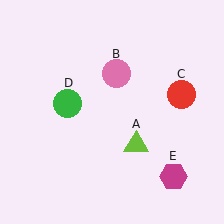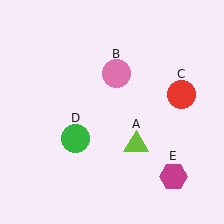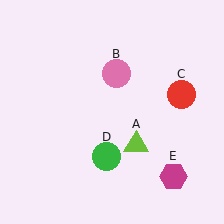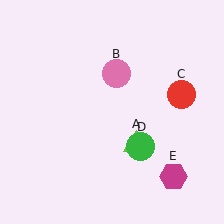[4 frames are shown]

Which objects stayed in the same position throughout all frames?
Lime triangle (object A) and pink circle (object B) and red circle (object C) and magenta hexagon (object E) remained stationary.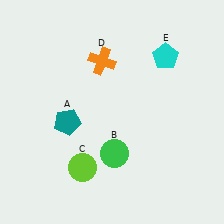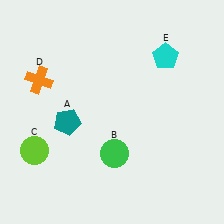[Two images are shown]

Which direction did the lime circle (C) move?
The lime circle (C) moved left.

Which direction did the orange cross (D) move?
The orange cross (D) moved left.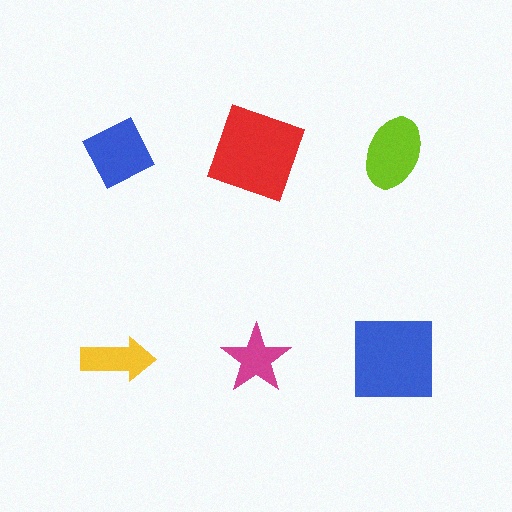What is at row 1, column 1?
A blue diamond.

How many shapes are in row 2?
3 shapes.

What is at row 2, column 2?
A magenta star.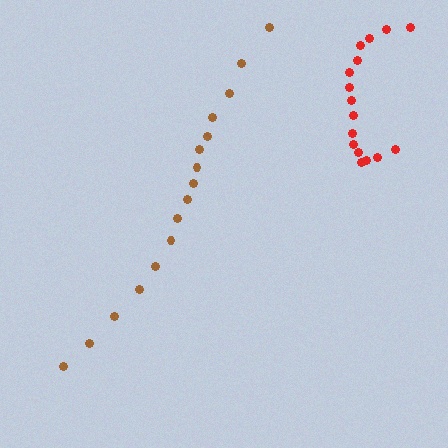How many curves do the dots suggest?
There are 2 distinct paths.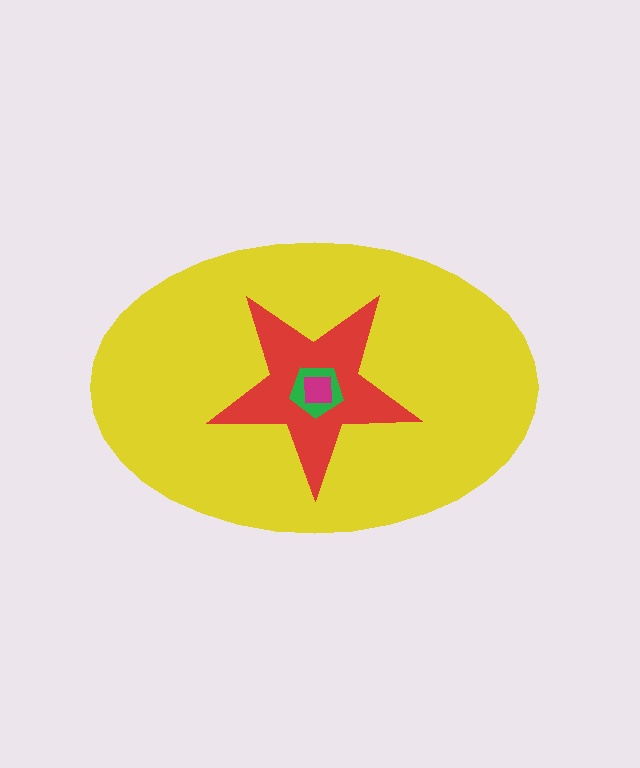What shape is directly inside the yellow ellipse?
The red star.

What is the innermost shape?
The magenta square.